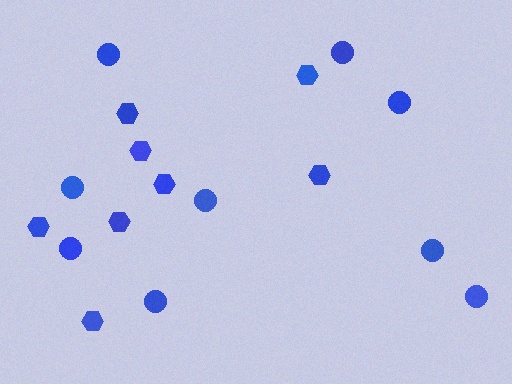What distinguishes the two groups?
There are 2 groups: one group of hexagons (8) and one group of circles (9).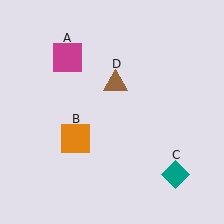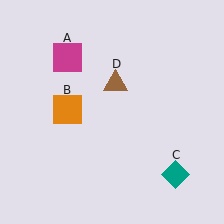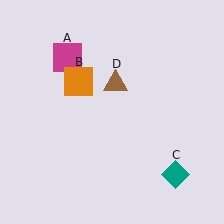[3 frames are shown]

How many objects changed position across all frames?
1 object changed position: orange square (object B).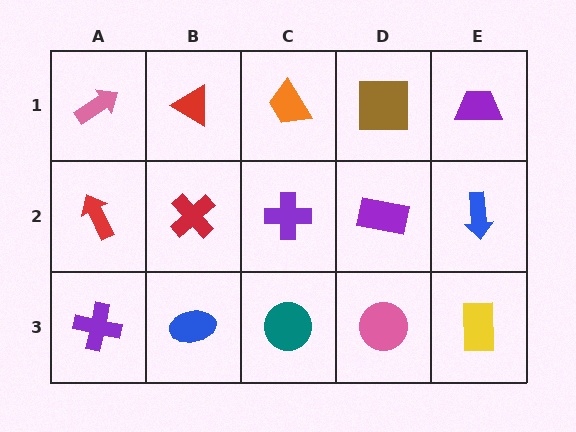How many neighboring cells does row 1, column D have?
3.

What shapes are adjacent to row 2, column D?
A brown square (row 1, column D), a pink circle (row 3, column D), a purple cross (row 2, column C), a blue arrow (row 2, column E).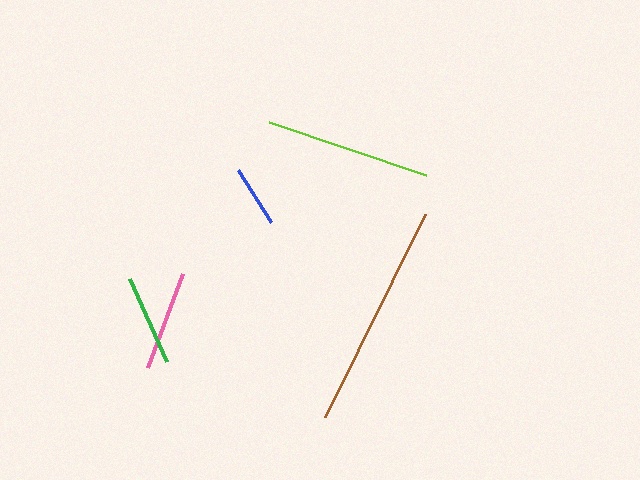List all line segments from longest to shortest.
From longest to shortest: brown, lime, pink, green, blue.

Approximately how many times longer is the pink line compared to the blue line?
The pink line is approximately 1.6 times the length of the blue line.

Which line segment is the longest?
The brown line is the longest at approximately 226 pixels.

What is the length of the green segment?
The green segment is approximately 91 pixels long.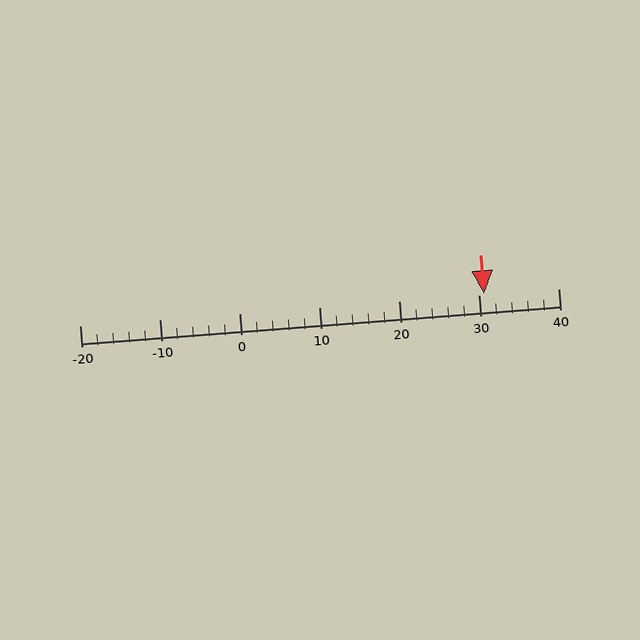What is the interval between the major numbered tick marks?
The major tick marks are spaced 10 units apart.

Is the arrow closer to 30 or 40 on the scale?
The arrow is closer to 30.